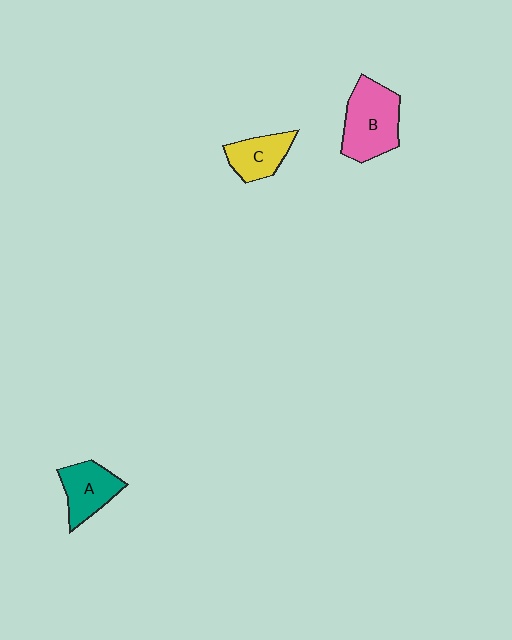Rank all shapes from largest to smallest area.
From largest to smallest: B (pink), A (teal), C (yellow).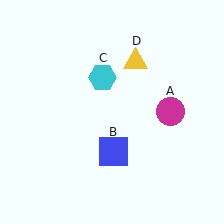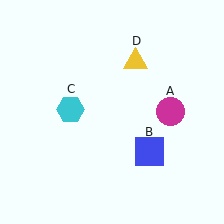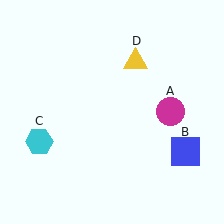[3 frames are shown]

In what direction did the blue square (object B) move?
The blue square (object B) moved right.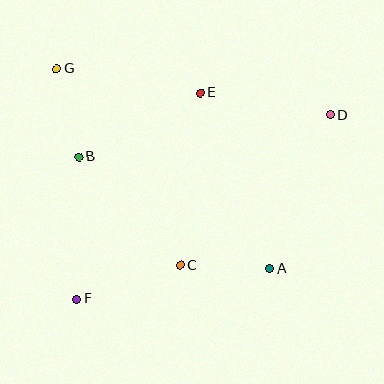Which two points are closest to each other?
Points A and C are closest to each other.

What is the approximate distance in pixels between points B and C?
The distance between B and C is approximately 148 pixels.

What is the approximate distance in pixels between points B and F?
The distance between B and F is approximately 142 pixels.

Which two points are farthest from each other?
Points D and F are farthest from each other.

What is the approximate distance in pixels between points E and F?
The distance between E and F is approximately 240 pixels.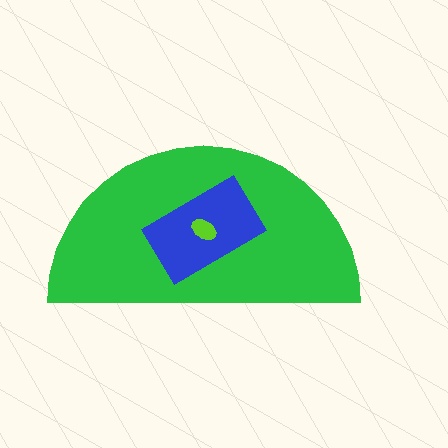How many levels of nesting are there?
3.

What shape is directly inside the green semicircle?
The blue rectangle.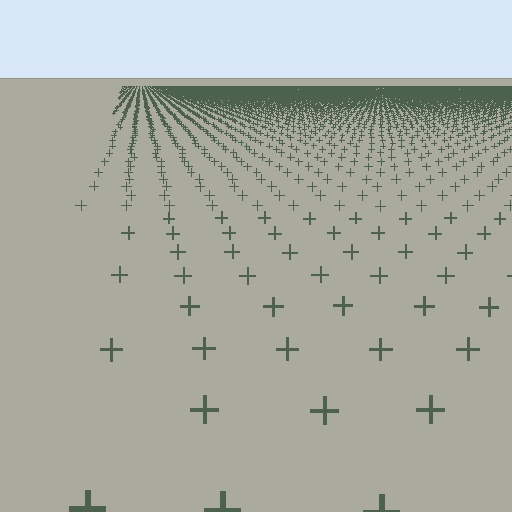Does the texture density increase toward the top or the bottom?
Density increases toward the top.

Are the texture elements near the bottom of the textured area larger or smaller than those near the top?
Larger. Near the bottom, elements are closer to the viewer and appear at a bigger on-screen size.